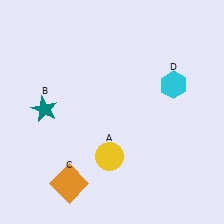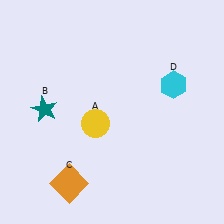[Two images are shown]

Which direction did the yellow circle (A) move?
The yellow circle (A) moved up.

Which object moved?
The yellow circle (A) moved up.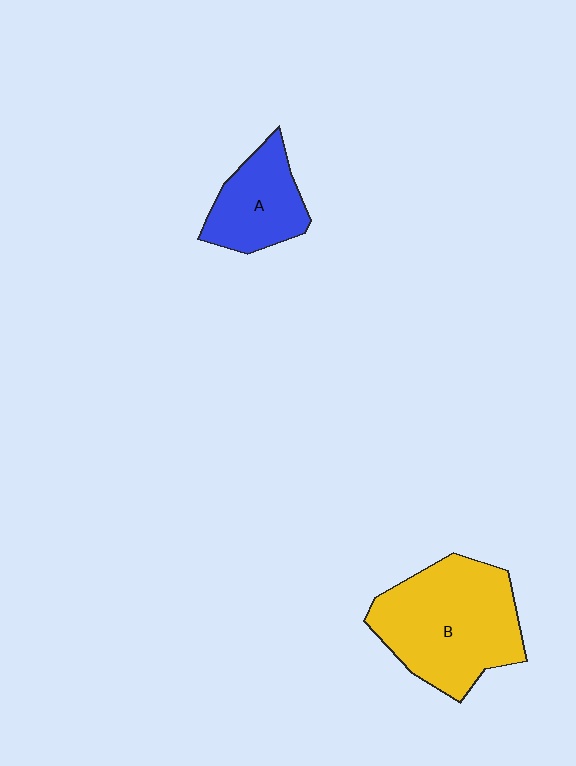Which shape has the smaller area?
Shape A (blue).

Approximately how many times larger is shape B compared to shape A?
Approximately 1.9 times.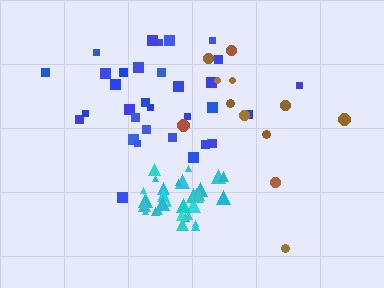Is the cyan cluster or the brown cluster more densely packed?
Cyan.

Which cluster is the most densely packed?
Cyan.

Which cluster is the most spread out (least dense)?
Brown.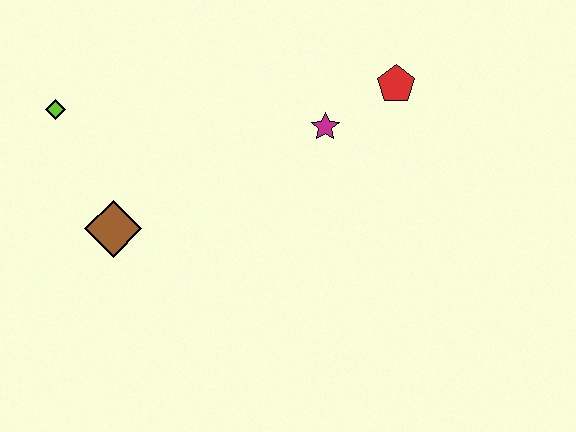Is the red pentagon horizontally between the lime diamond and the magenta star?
No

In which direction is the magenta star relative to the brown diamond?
The magenta star is to the right of the brown diamond.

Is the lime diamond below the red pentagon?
Yes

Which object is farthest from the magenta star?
The lime diamond is farthest from the magenta star.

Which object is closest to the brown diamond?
The lime diamond is closest to the brown diamond.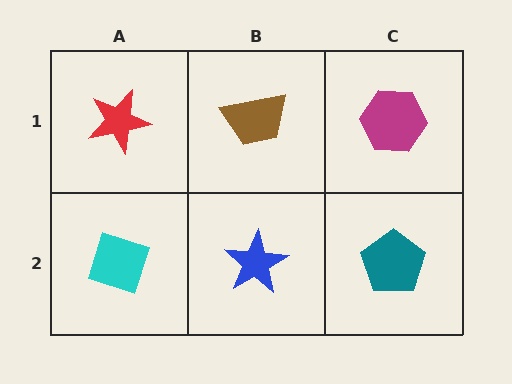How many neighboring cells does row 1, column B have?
3.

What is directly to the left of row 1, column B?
A red star.